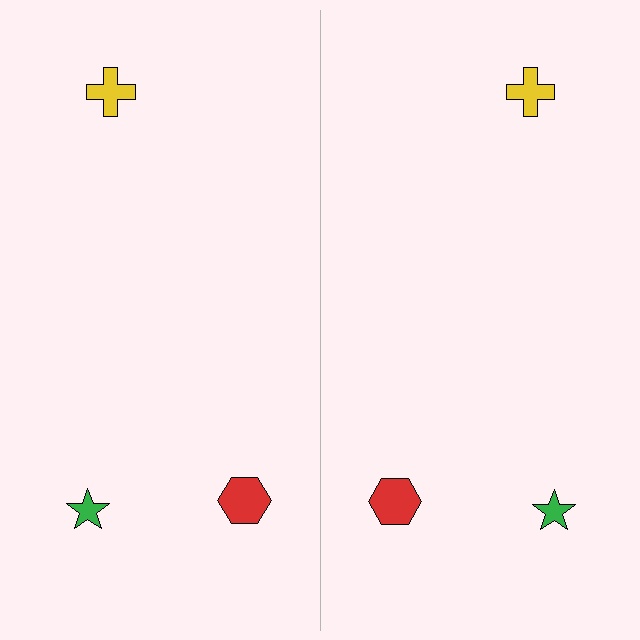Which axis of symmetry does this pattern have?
The pattern has a vertical axis of symmetry running through the center of the image.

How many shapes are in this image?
There are 6 shapes in this image.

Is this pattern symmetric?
Yes, this pattern has bilateral (reflection) symmetry.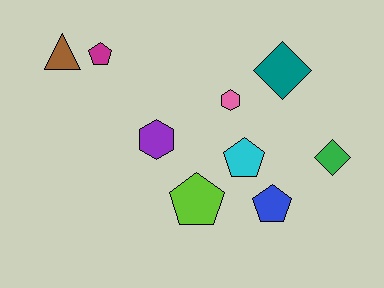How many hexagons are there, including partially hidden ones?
There are 2 hexagons.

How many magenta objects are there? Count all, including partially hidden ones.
There is 1 magenta object.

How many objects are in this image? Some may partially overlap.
There are 9 objects.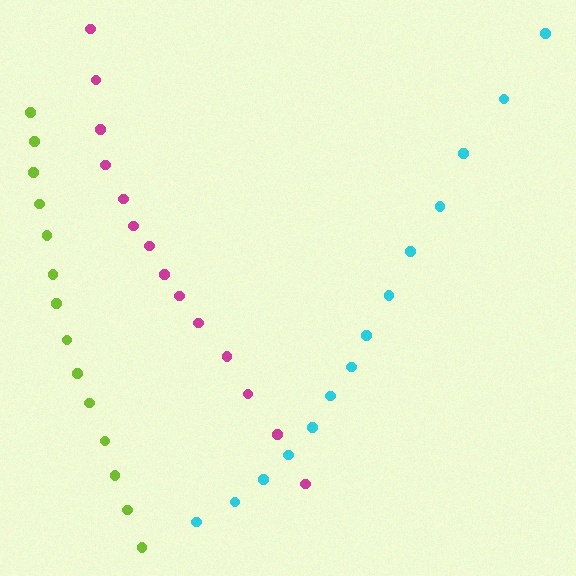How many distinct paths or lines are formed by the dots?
There are 3 distinct paths.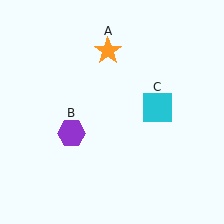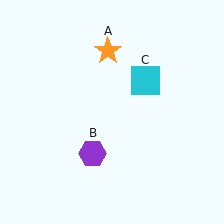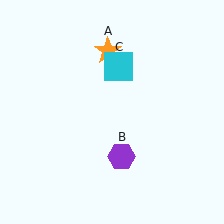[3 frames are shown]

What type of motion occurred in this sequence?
The purple hexagon (object B), cyan square (object C) rotated counterclockwise around the center of the scene.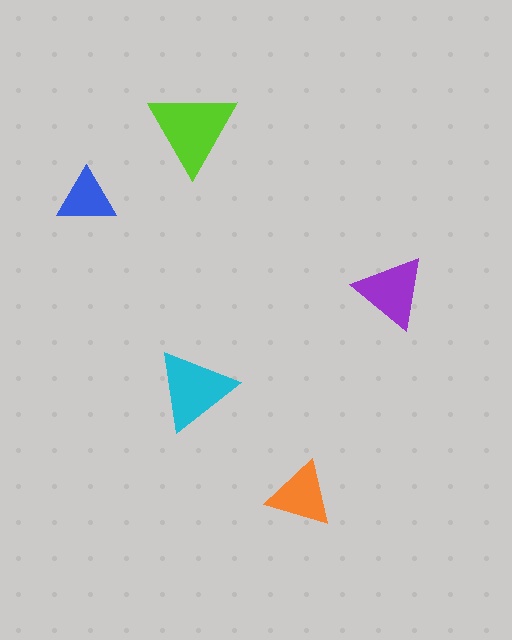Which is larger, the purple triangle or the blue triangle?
The purple one.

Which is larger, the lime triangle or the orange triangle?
The lime one.